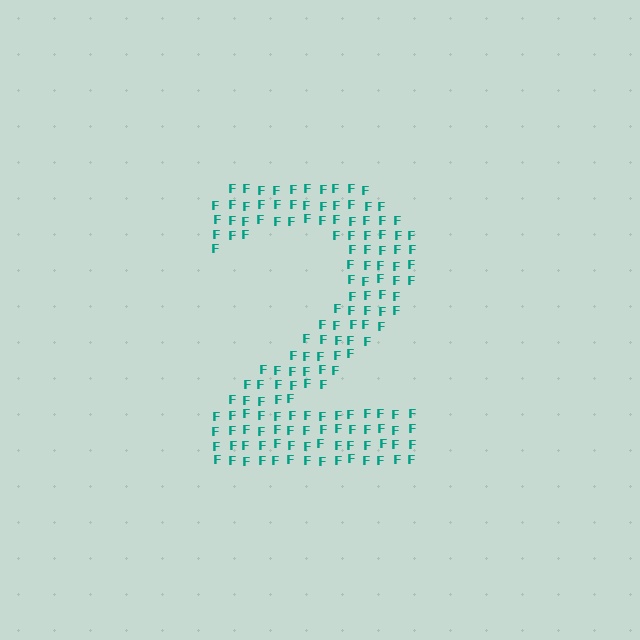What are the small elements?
The small elements are letter F's.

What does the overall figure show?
The overall figure shows the digit 2.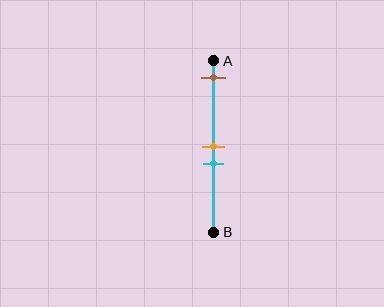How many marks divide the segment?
There are 3 marks dividing the segment.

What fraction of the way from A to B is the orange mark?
The orange mark is approximately 50% (0.5) of the way from A to B.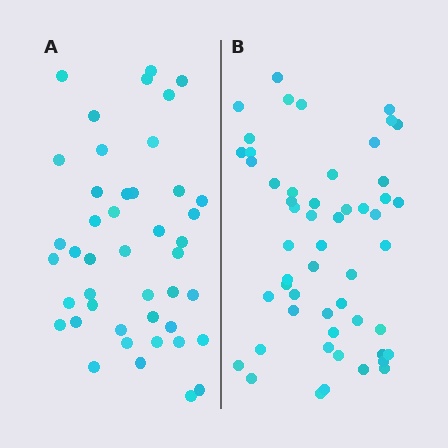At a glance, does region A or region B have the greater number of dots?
Region B (the right region) has more dots.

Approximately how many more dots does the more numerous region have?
Region B has roughly 8 or so more dots than region A.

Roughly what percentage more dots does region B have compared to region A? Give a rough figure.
About 20% more.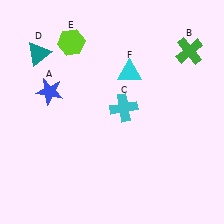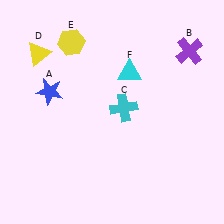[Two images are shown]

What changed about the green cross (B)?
In Image 1, B is green. In Image 2, it changed to purple.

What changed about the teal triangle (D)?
In Image 1, D is teal. In Image 2, it changed to yellow.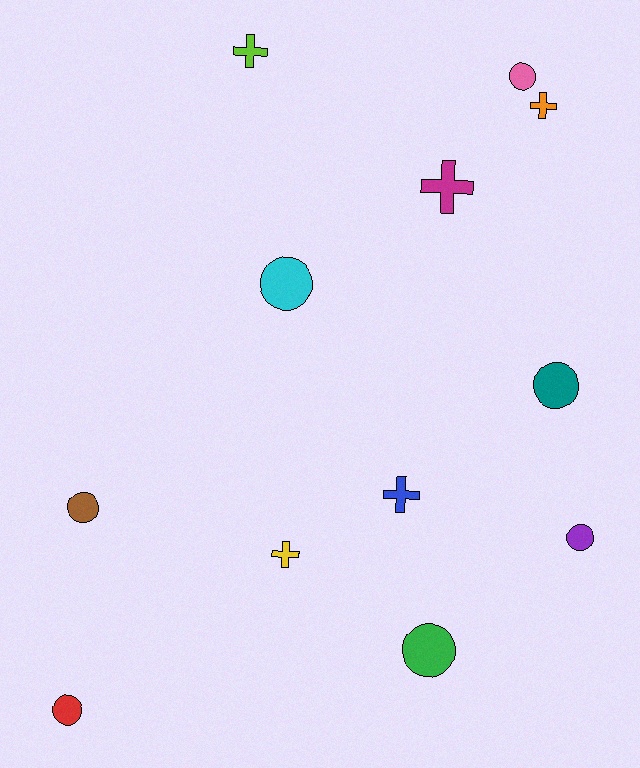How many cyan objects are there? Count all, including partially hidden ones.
There is 1 cyan object.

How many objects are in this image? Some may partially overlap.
There are 12 objects.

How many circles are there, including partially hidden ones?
There are 7 circles.